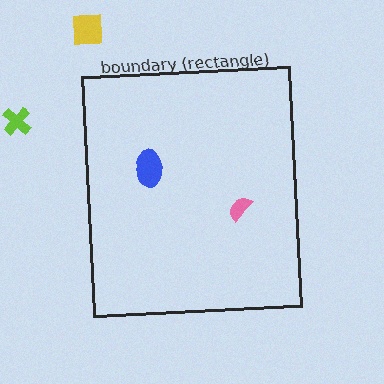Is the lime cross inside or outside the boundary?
Outside.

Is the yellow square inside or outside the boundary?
Outside.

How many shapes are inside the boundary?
2 inside, 2 outside.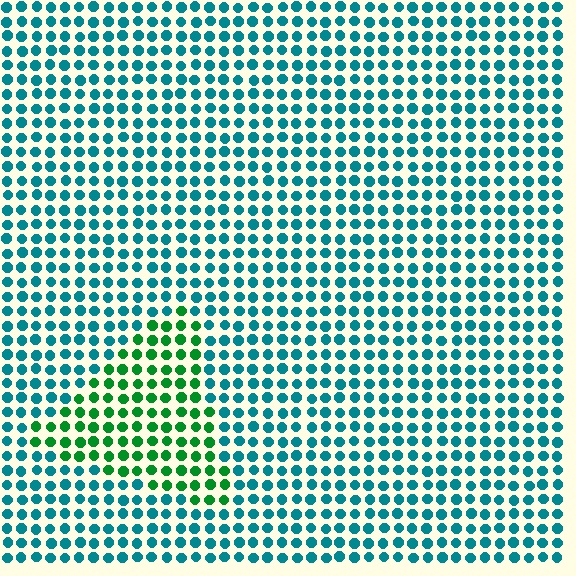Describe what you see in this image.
The image is filled with small teal elements in a uniform arrangement. A triangle-shaped region is visible where the elements are tinted to a slightly different hue, forming a subtle color boundary.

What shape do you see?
I see a triangle.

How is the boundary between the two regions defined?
The boundary is defined purely by a slight shift in hue (about 48 degrees). Spacing, size, and orientation are identical on both sides.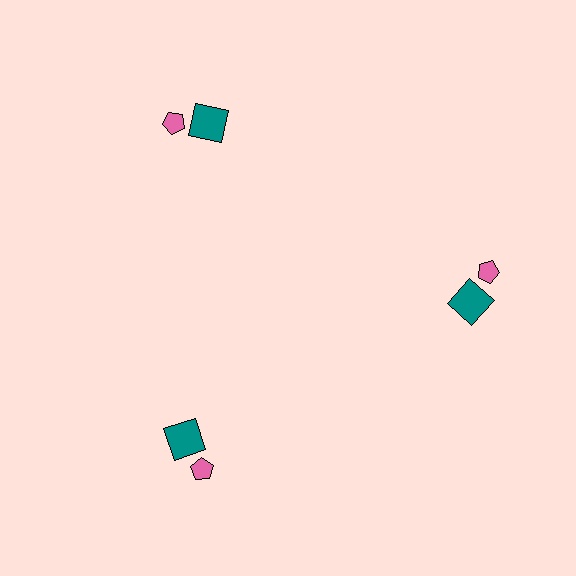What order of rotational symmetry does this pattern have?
This pattern has 3-fold rotational symmetry.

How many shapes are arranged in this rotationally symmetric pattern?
There are 6 shapes, arranged in 3 groups of 2.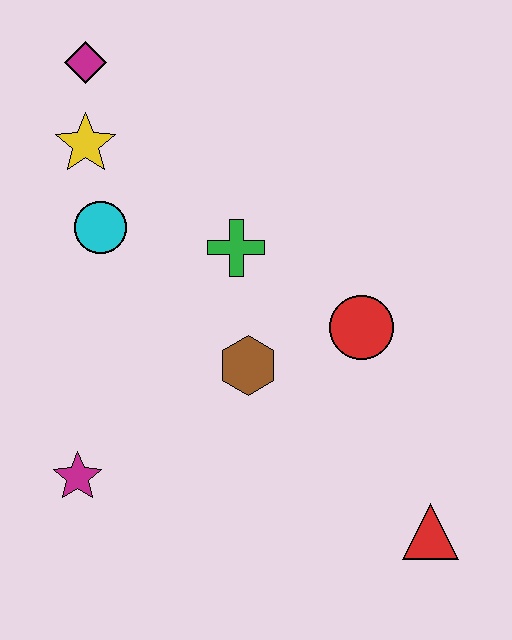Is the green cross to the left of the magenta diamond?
No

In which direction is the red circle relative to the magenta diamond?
The red circle is to the right of the magenta diamond.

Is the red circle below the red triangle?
No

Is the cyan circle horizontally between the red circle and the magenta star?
Yes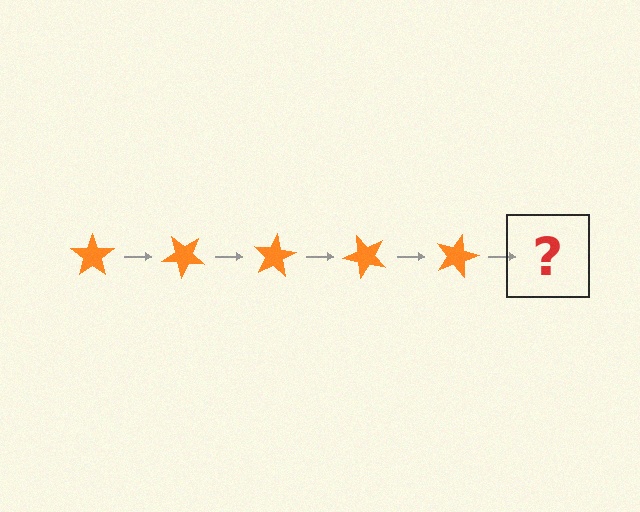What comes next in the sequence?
The next element should be an orange star rotated 200 degrees.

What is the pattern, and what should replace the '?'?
The pattern is that the star rotates 40 degrees each step. The '?' should be an orange star rotated 200 degrees.